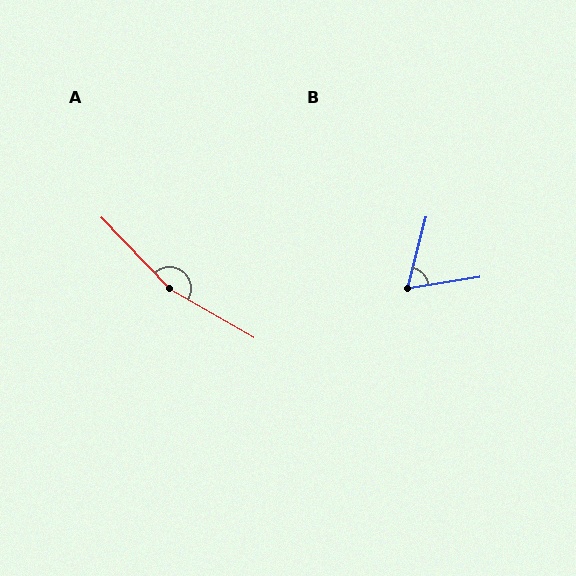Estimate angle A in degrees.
Approximately 164 degrees.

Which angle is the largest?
A, at approximately 164 degrees.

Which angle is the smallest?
B, at approximately 66 degrees.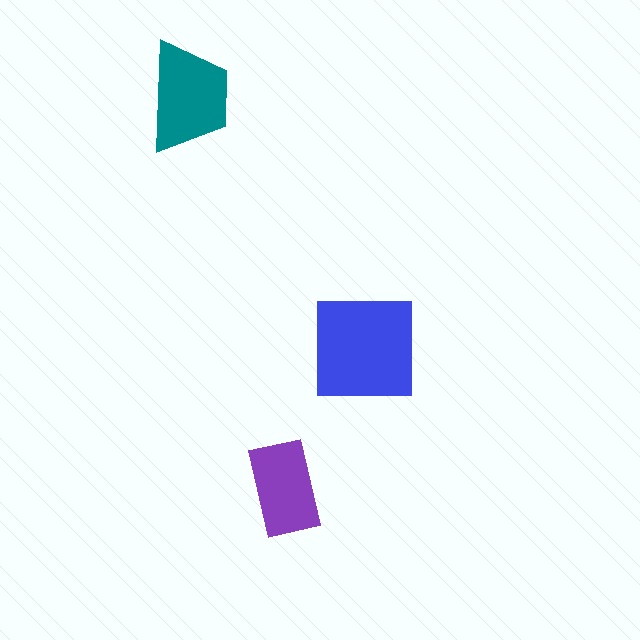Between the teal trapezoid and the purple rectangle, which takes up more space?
The teal trapezoid.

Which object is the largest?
The blue square.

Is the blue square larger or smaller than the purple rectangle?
Larger.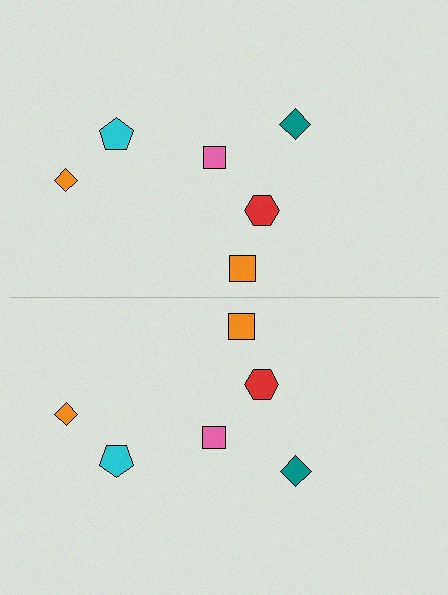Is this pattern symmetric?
Yes, this pattern has bilateral (reflection) symmetry.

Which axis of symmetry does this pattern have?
The pattern has a horizontal axis of symmetry running through the center of the image.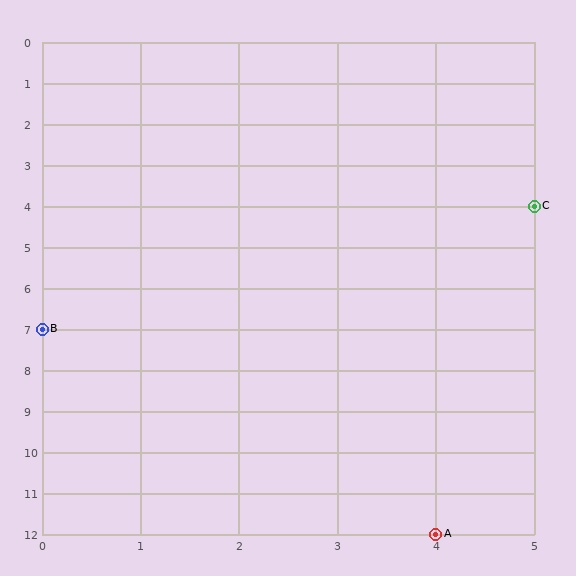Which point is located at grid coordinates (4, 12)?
Point A is at (4, 12).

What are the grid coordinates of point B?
Point B is at grid coordinates (0, 7).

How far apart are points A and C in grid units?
Points A and C are 1 column and 8 rows apart (about 8.1 grid units diagonally).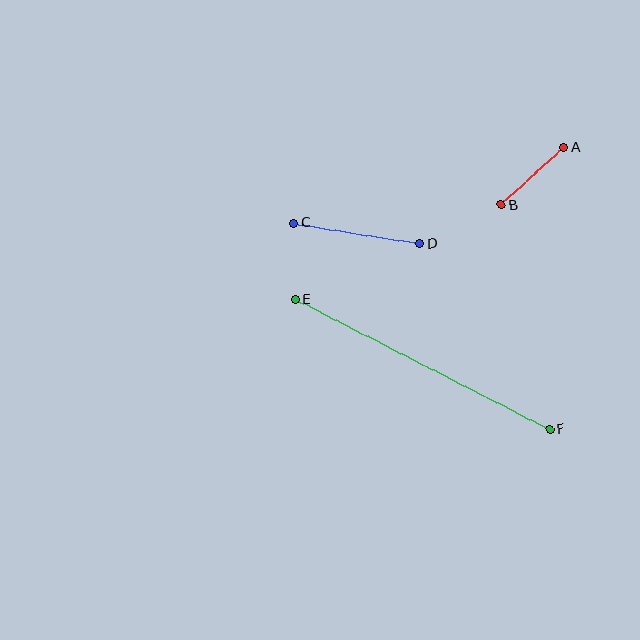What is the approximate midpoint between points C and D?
The midpoint is at approximately (357, 233) pixels.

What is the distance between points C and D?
The distance is approximately 127 pixels.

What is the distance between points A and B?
The distance is approximately 85 pixels.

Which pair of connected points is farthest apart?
Points E and F are farthest apart.